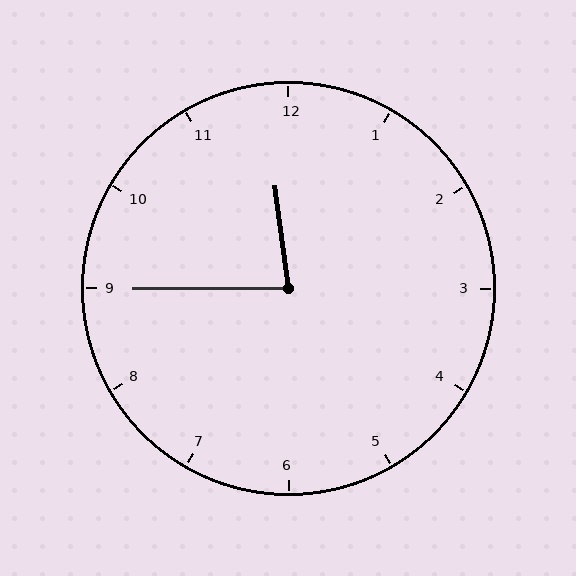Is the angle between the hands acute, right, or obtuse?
It is acute.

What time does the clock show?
11:45.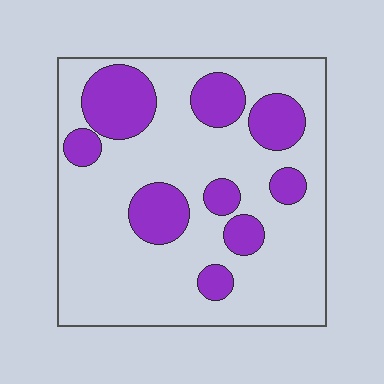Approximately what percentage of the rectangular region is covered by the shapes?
Approximately 25%.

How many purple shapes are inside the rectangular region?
9.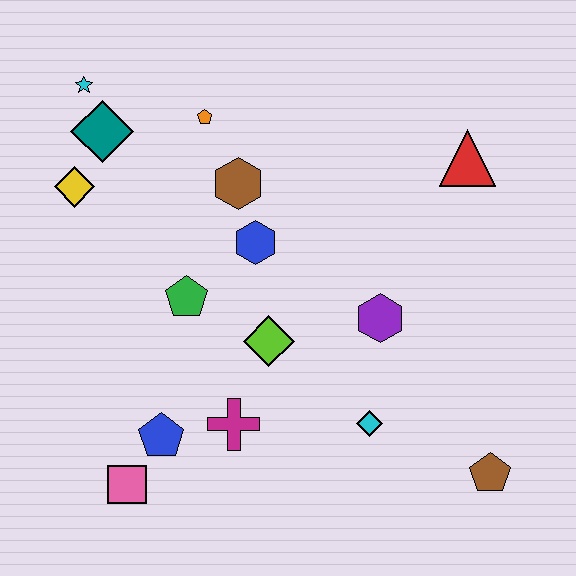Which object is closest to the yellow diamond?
The teal diamond is closest to the yellow diamond.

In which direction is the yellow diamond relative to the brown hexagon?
The yellow diamond is to the left of the brown hexagon.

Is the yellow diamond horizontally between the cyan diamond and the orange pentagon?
No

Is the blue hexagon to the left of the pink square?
No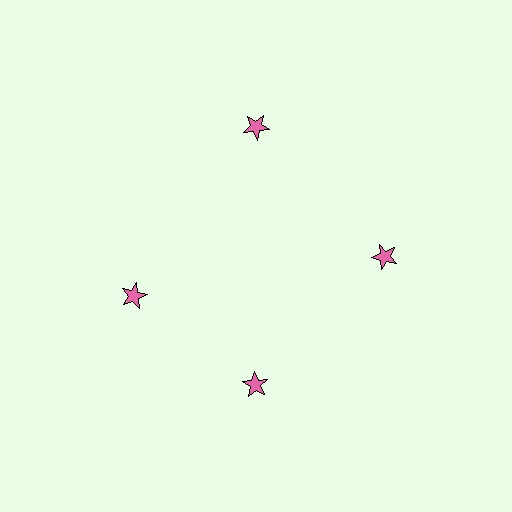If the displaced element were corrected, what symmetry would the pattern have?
It would have 4-fold rotational symmetry — the pattern would map onto itself every 90 degrees.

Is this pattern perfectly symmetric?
No. The 4 pink stars are arranged in a ring, but one element near the 9 o'clock position is rotated out of alignment along the ring, breaking the 4-fold rotational symmetry.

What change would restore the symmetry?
The symmetry would be restored by rotating it back into even spacing with its neighbors so that all 4 stars sit at equal angles and equal distance from the center.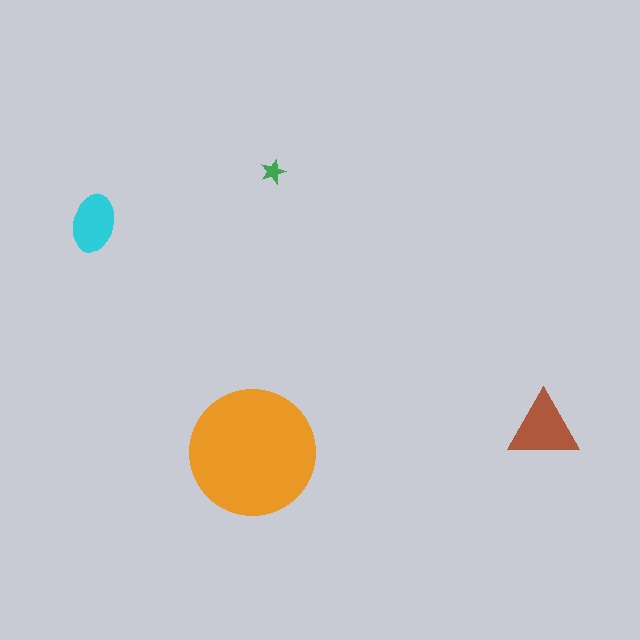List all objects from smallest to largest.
The green star, the cyan ellipse, the brown triangle, the orange circle.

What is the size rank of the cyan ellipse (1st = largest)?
3rd.